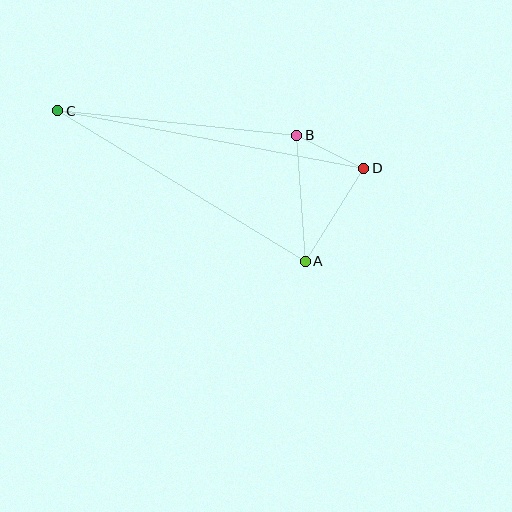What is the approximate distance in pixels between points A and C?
The distance between A and C is approximately 290 pixels.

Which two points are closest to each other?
Points B and D are closest to each other.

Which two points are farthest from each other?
Points C and D are farthest from each other.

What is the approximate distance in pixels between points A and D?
The distance between A and D is approximately 110 pixels.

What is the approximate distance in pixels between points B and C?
The distance between B and C is approximately 240 pixels.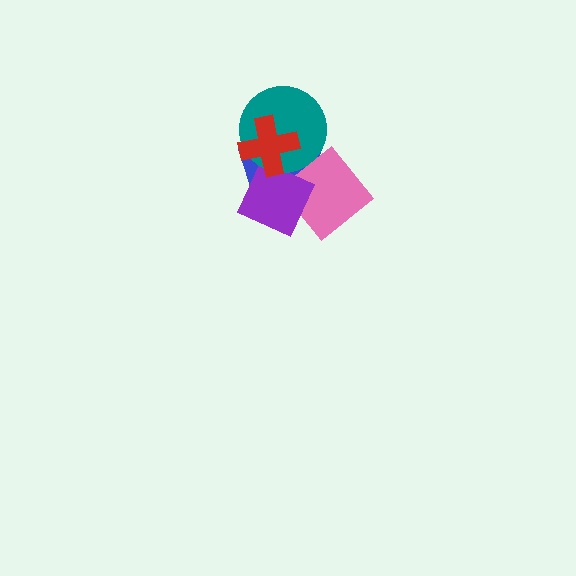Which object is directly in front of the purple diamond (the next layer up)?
The teal circle is directly in front of the purple diamond.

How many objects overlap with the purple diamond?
4 objects overlap with the purple diamond.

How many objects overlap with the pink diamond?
3 objects overlap with the pink diamond.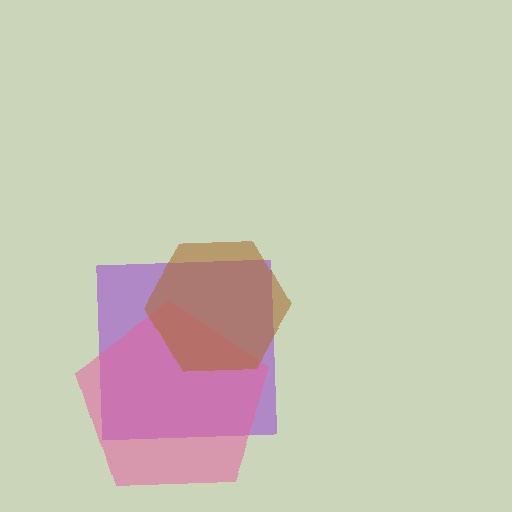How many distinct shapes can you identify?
There are 3 distinct shapes: a purple square, a pink pentagon, a brown hexagon.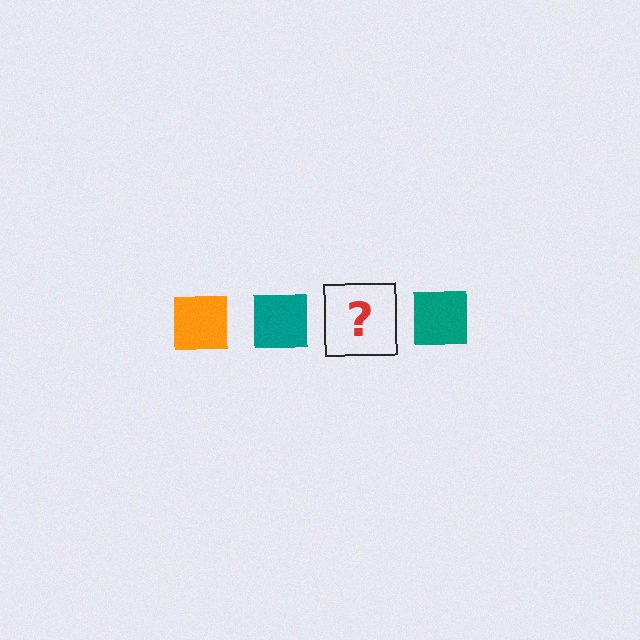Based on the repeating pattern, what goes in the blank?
The blank should be an orange square.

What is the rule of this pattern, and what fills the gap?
The rule is that the pattern cycles through orange, teal squares. The gap should be filled with an orange square.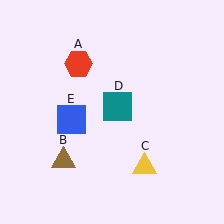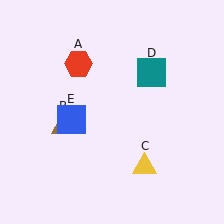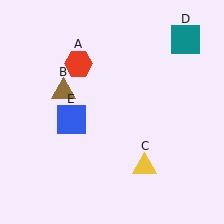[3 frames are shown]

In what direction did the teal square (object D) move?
The teal square (object D) moved up and to the right.